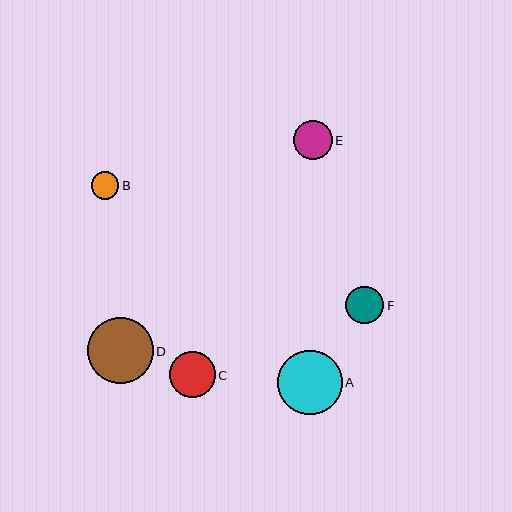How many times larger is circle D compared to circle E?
Circle D is approximately 1.7 times the size of circle E.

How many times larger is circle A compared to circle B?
Circle A is approximately 2.3 times the size of circle B.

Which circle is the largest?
Circle D is the largest with a size of approximately 66 pixels.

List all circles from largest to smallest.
From largest to smallest: D, A, C, E, F, B.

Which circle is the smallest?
Circle B is the smallest with a size of approximately 28 pixels.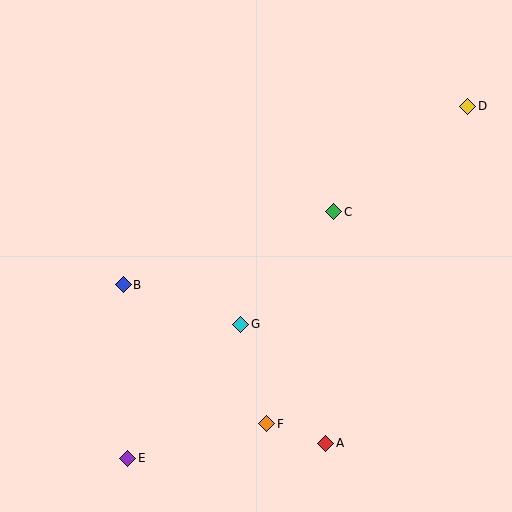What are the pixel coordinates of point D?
Point D is at (468, 106).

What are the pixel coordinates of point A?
Point A is at (326, 443).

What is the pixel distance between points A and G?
The distance between A and G is 146 pixels.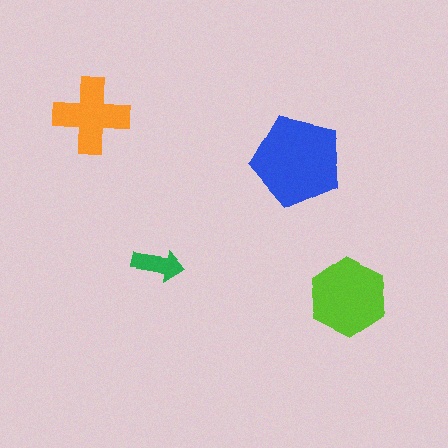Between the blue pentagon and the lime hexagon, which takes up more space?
The blue pentagon.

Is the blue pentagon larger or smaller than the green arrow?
Larger.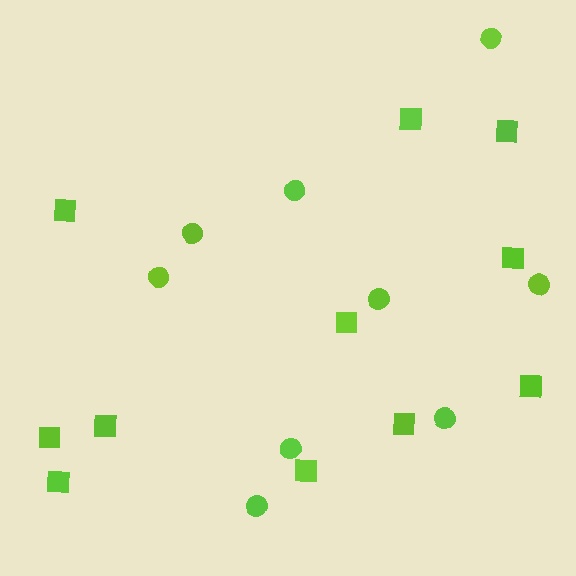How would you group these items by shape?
There are 2 groups: one group of circles (9) and one group of squares (11).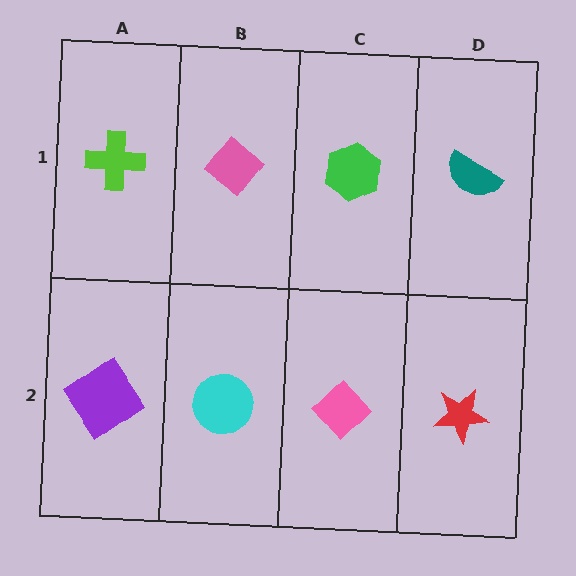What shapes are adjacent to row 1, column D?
A red star (row 2, column D), a green hexagon (row 1, column C).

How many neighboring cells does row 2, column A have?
2.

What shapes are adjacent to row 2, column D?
A teal semicircle (row 1, column D), a pink diamond (row 2, column C).